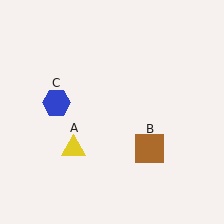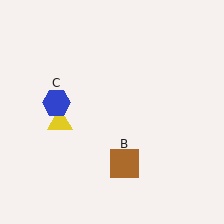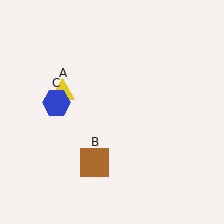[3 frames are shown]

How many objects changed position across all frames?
2 objects changed position: yellow triangle (object A), brown square (object B).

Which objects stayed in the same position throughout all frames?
Blue hexagon (object C) remained stationary.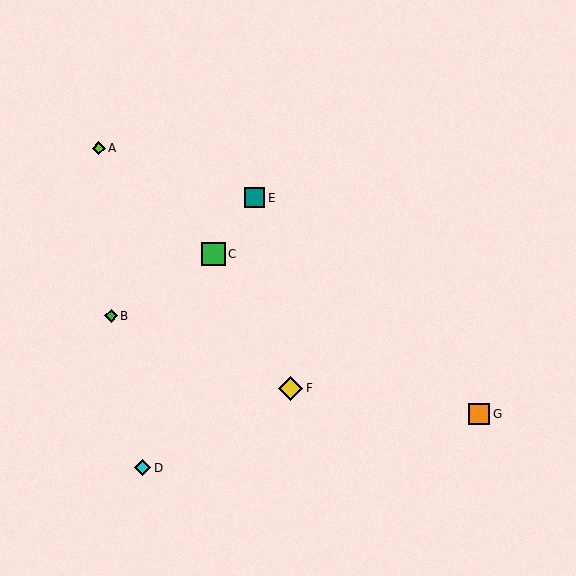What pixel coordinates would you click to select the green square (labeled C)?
Click at (213, 254) to select the green square C.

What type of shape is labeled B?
Shape B is a green diamond.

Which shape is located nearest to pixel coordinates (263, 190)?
The teal square (labeled E) at (255, 198) is nearest to that location.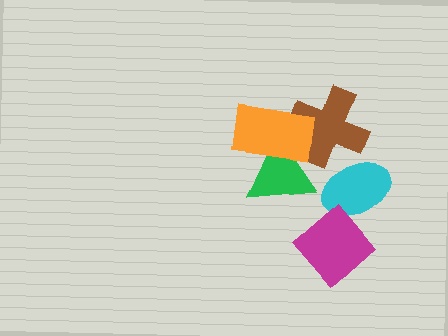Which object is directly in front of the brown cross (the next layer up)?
The green triangle is directly in front of the brown cross.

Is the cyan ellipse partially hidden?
Yes, it is partially covered by another shape.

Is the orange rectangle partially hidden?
No, no other shape covers it.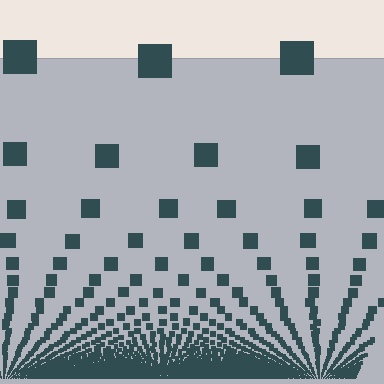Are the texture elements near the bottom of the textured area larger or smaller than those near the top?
Smaller. The gradient is inverted — elements near the bottom are smaller and denser.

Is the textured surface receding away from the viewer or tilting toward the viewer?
The surface appears to tilt toward the viewer. Texture elements get larger and sparser toward the top.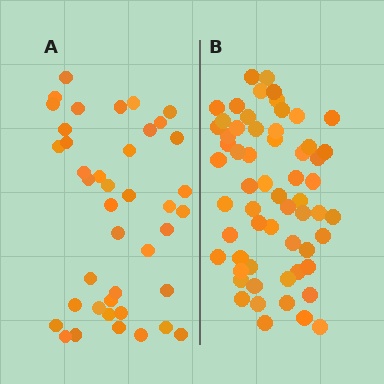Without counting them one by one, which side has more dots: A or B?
Region B (the right region) has more dots.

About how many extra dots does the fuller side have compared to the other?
Region B has approximately 20 more dots than region A.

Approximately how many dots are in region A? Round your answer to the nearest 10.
About 40 dots. (The exact count is 41, which rounds to 40.)